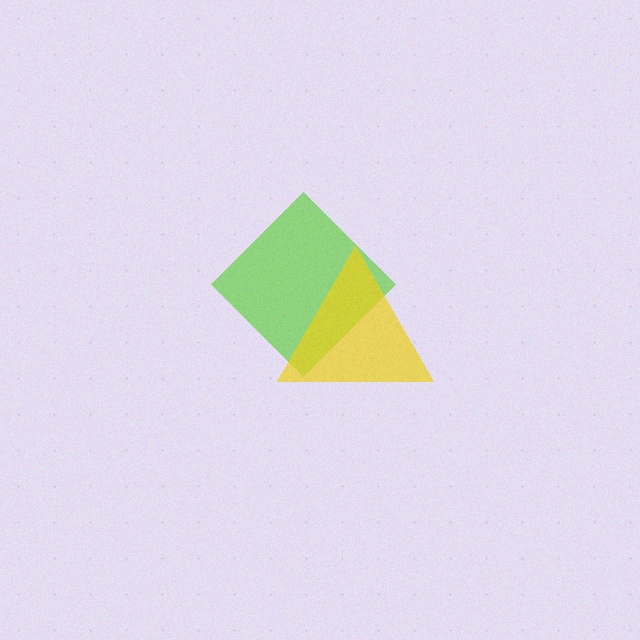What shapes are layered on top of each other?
The layered shapes are: a lime diamond, a yellow triangle.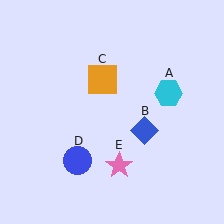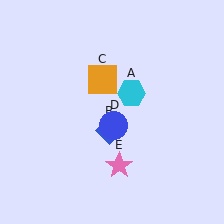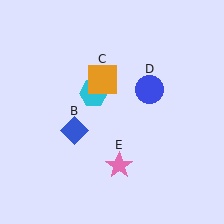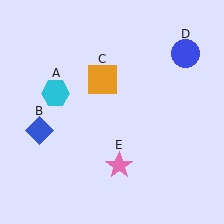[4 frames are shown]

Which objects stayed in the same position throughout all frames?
Orange square (object C) and pink star (object E) remained stationary.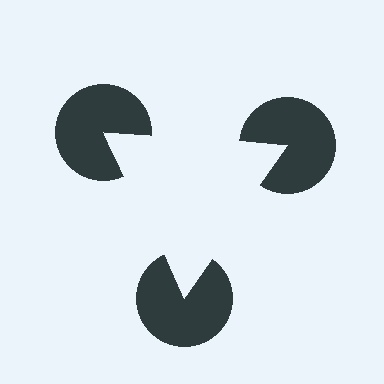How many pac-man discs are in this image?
There are 3 — one at each vertex of the illusory triangle.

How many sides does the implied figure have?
3 sides.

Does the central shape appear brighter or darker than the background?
It typically appears slightly brighter than the background, even though no actual brightness change is drawn.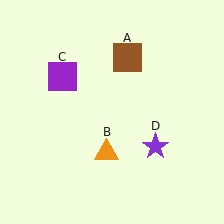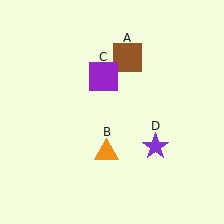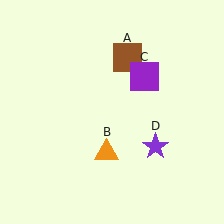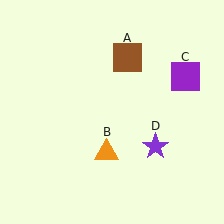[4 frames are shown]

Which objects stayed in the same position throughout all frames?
Brown square (object A) and orange triangle (object B) and purple star (object D) remained stationary.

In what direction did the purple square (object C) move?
The purple square (object C) moved right.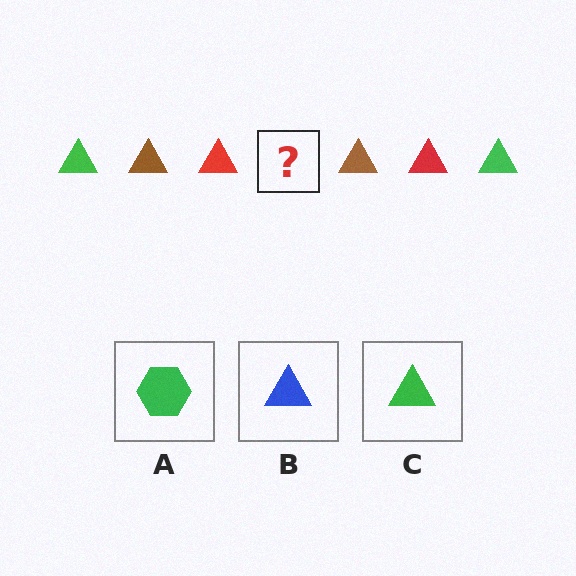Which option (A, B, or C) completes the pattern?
C.